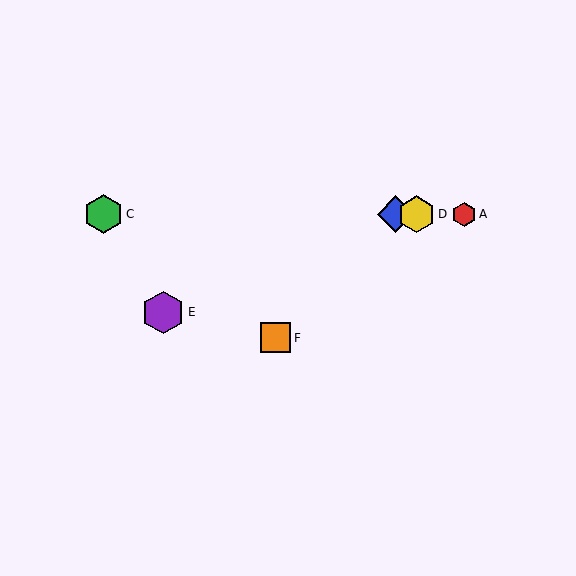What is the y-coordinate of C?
Object C is at y≈214.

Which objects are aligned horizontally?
Objects A, B, C, D are aligned horizontally.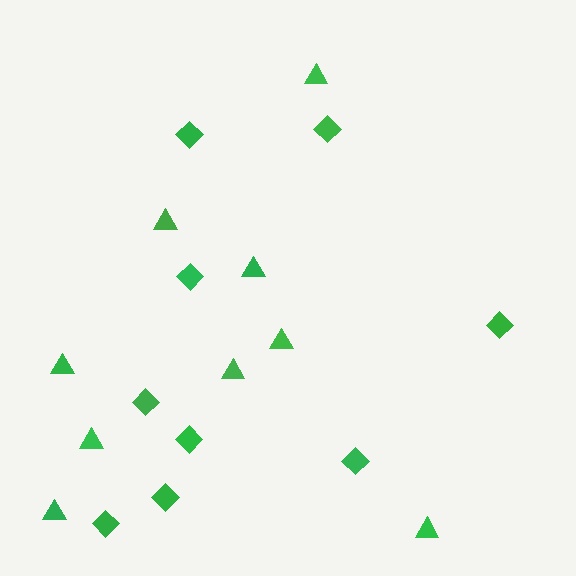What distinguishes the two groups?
There are 2 groups: one group of triangles (9) and one group of diamonds (9).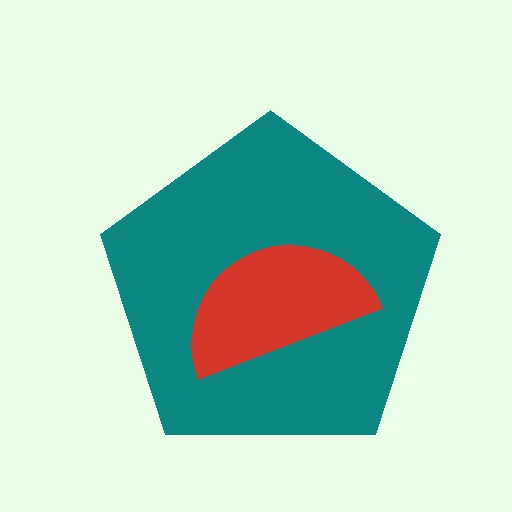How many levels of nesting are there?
2.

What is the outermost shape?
The teal pentagon.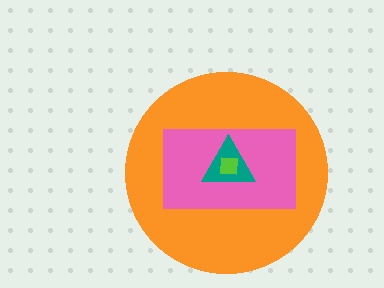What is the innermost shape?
The lime square.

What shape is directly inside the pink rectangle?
The teal triangle.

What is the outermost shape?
The orange circle.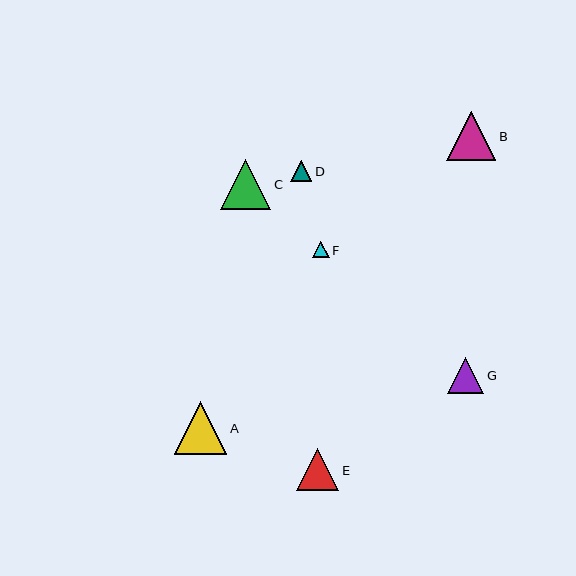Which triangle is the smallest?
Triangle F is the smallest with a size of approximately 16 pixels.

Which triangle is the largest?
Triangle A is the largest with a size of approximately 53 pixels.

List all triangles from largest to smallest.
From largest to smallest: A, C, B, E, G, D, F.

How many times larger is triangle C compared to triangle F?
Triangle C is approximately 3.1 times the size of triangle F.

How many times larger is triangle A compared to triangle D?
Triangle A is approximately 2.5 times the size of triangle D.